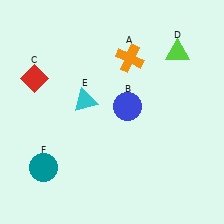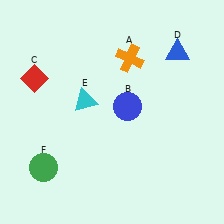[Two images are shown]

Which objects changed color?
D changed from lime to blue. F changed from teal to green.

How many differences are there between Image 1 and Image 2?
There are 2 differences between the two images.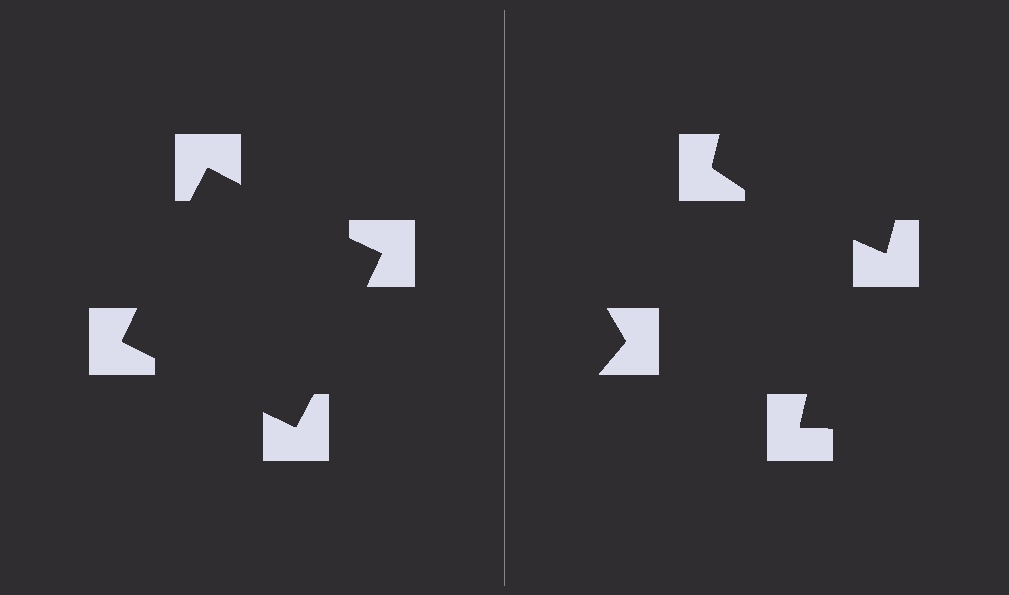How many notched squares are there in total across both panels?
8 — 4 on each side.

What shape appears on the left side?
An illusory square.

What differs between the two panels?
The notched squares are positioned identically on both sides; only the wedge orientations differ. On the left they align to a square; on the right they are misaligned.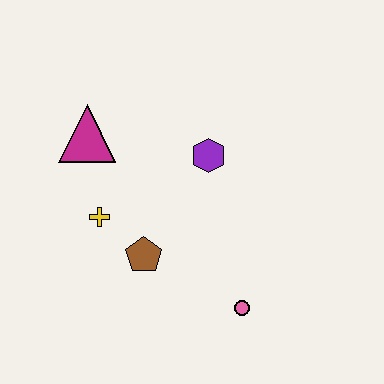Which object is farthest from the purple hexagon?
The pink circle is farthest from the purple hexagon.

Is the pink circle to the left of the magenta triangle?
No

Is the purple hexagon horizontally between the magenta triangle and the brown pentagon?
No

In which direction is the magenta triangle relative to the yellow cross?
The magenta triangle is above the yellow cross.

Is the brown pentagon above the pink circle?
Yes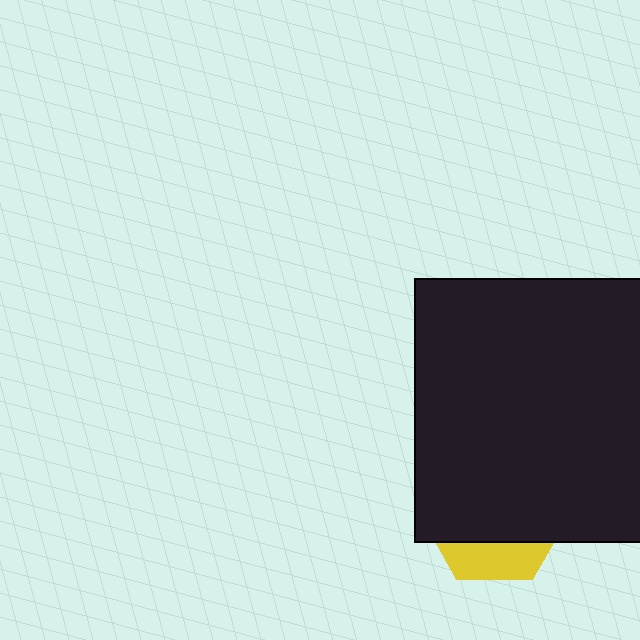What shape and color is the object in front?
The object in front is a black rectangle.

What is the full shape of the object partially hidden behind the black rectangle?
The partially hidden object is a yellow hexagon.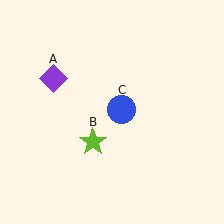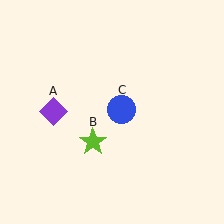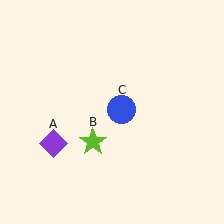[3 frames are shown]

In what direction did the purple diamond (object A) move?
The purple diamond (object A) moved down.